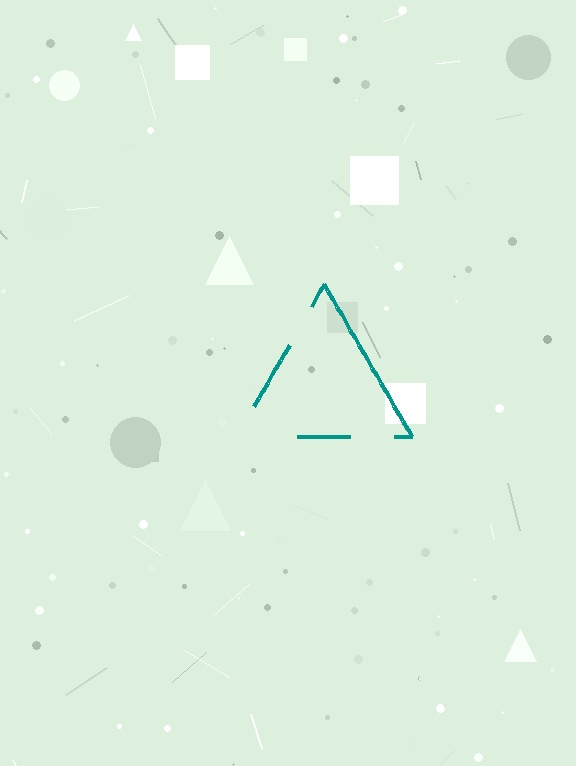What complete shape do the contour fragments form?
The contour fragments form a triangle.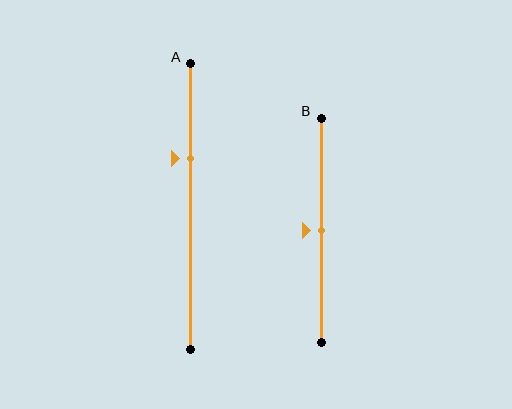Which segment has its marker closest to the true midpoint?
Segment B has its marker closest to the true midpoint.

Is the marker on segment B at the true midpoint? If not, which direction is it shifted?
Yes, the marker on segment B is at the true midpoint.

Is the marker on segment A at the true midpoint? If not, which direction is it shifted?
No, the marker on segment A is shifted upward by about 17% of the segment length.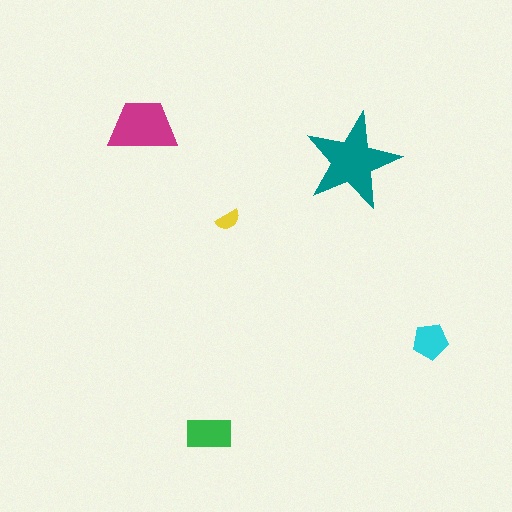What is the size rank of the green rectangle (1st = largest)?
3rd.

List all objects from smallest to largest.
The yellow semicircle, the cyan pentagon, the green rectangle, the magenta trapezoid, the teal star.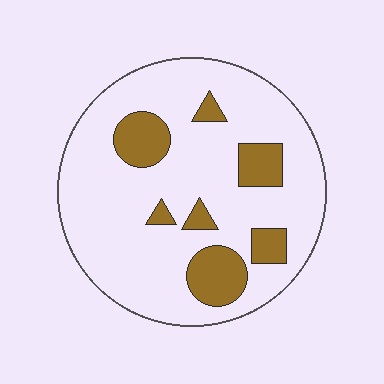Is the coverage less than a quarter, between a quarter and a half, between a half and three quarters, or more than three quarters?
Less than a quarter.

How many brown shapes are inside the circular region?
7.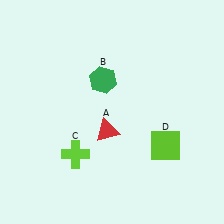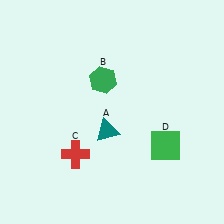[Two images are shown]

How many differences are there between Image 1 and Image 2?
There are 3 differences between the two images.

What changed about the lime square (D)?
In Image 1, D is lime. In Image 2, it changed to green.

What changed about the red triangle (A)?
In Image 1, A is red. In Image 2, it changed to teal.